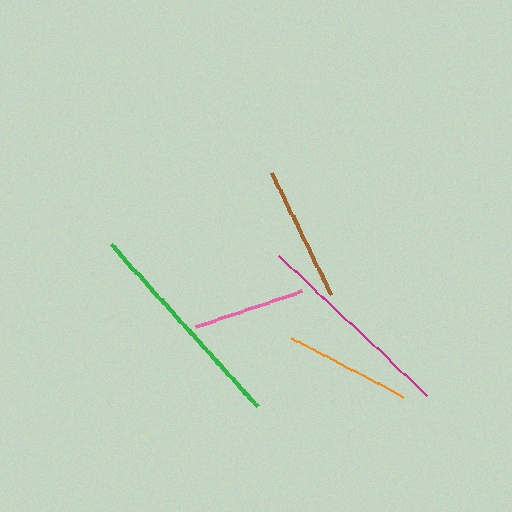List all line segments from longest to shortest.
From longest to shortest: green, magenta, brown, orange, pink.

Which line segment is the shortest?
The pink line is the shortest at approximately 112 pixels.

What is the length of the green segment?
The green segment is approximately 218 pixels long.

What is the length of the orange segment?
The orange segment is approximately 127 pixels long.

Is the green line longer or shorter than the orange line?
The green line is longer than the orange line.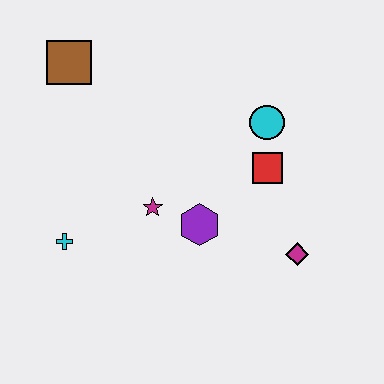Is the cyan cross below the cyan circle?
Yes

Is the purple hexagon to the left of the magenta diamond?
Yes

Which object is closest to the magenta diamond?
The red square is closest to the magenta diamond.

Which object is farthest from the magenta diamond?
The brown square is farthest from the magenta diamond.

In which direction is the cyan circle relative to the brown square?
The cyan circle is to the right of the brown square.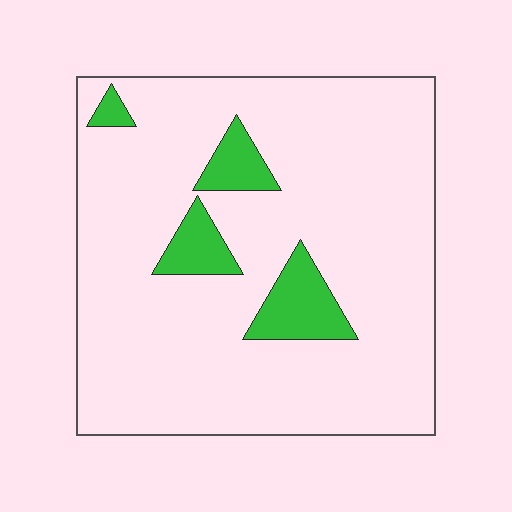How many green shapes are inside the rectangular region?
4.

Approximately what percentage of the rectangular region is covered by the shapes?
Approximately 10%.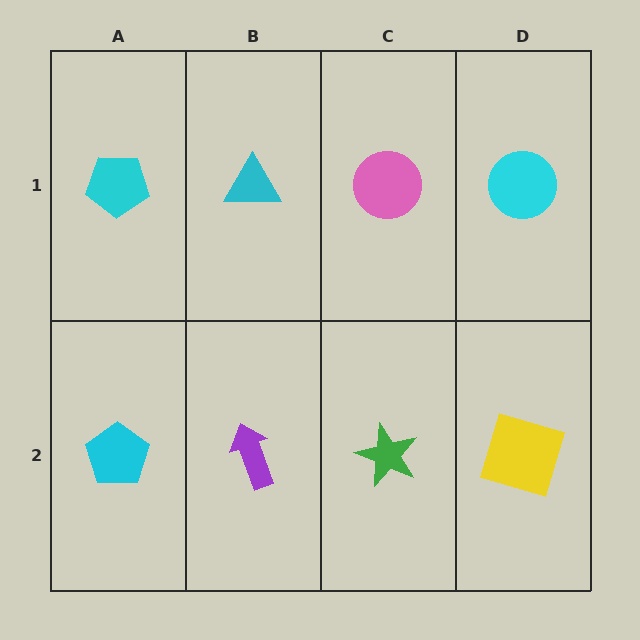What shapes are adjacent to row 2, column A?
A cyan pentagon (row 1, column A), a purple arrow (row 2, column B).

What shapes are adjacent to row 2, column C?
A pink circle (row 1, column C), a purple arrow (row 2, column B), a yellow square (row 2, column D).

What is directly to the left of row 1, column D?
A pink circle.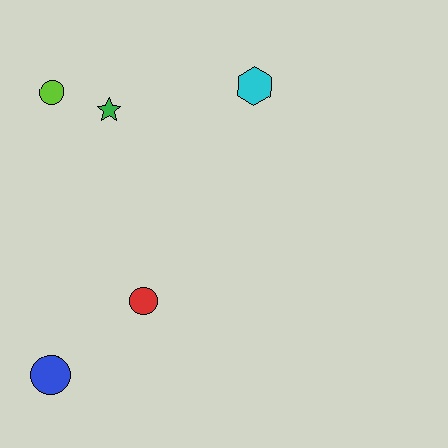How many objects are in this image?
There are 5 objects.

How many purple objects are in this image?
There are no purple objects.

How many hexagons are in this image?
There is 1 hexagon.